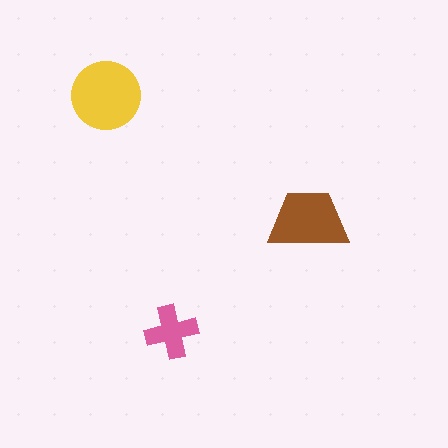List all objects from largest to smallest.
The yellow circle, the brown trapezoid, the pink cross.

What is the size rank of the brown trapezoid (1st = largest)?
2nd.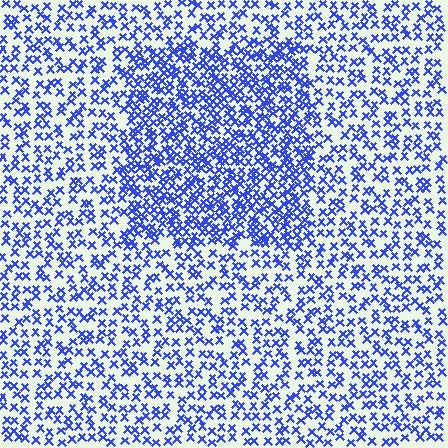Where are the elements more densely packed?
The elements are more densely packed inside the rectangle boundary.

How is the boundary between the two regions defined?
The boundary is defined by a change in element density (approximately 1.9x ratio). All elements are the same color, size, and shape.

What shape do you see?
I see a rectangle.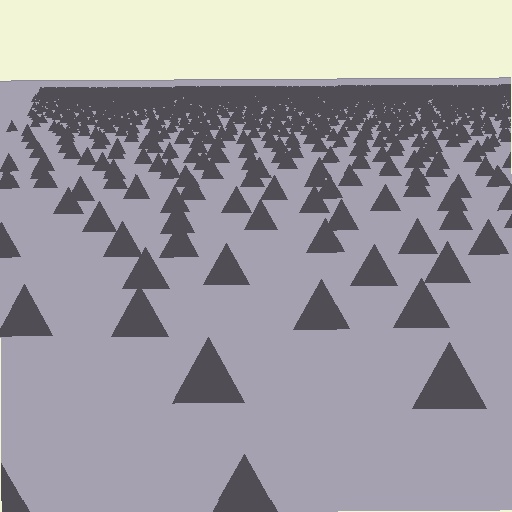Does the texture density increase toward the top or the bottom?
Density increases toward the top.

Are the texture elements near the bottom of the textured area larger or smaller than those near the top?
Larger. Near the bottom, elements are closer to the viewer and appear at a bigger on-screen size.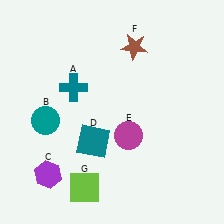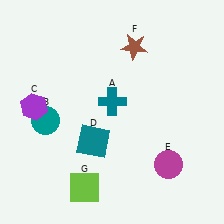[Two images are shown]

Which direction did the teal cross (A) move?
The teal cross (A) moved right.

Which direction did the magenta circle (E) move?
The magenta circle (E) moved right.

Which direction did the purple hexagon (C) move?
The purple hexagon (C) moved up.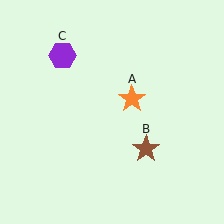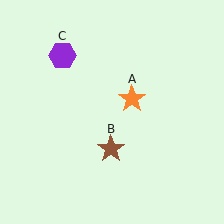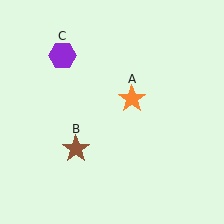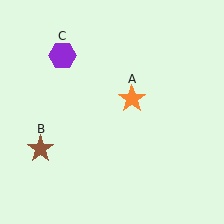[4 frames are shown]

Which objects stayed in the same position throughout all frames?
Orange star (object A) and purple hexagon (object C) remained stationary.